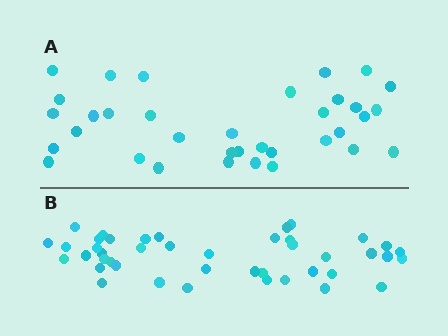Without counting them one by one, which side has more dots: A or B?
Region B (the bottom region) has more dots.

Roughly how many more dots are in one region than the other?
Region B has roughly 8 or so more dots than region A.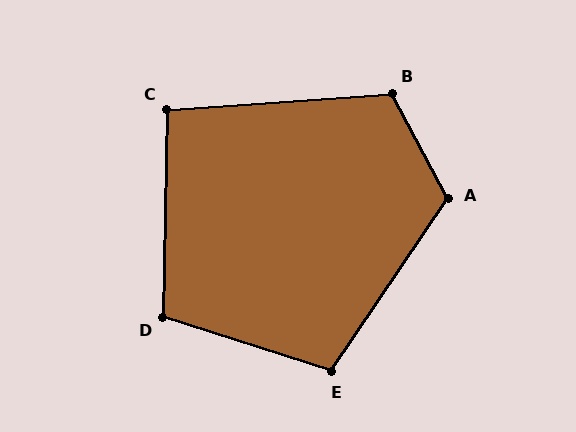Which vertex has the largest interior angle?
A, at approximately 118 degrees.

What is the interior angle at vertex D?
Approximately 107 degrees (obtuse).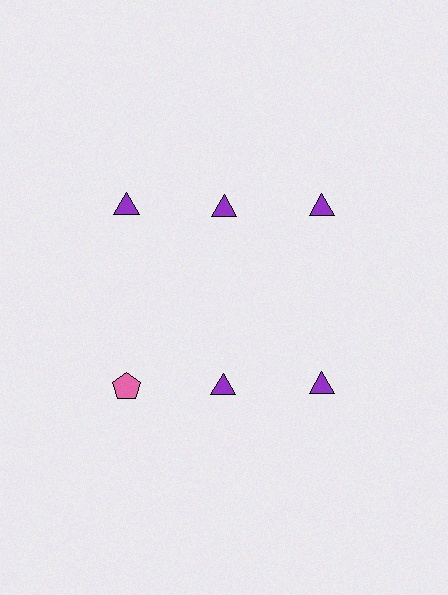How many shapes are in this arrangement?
There are 6 shapes arranged in a grid pattern.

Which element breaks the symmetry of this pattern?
The pink pentagon in the second row, leftmost column breaks the symmetry. All other shapes are purple triangles.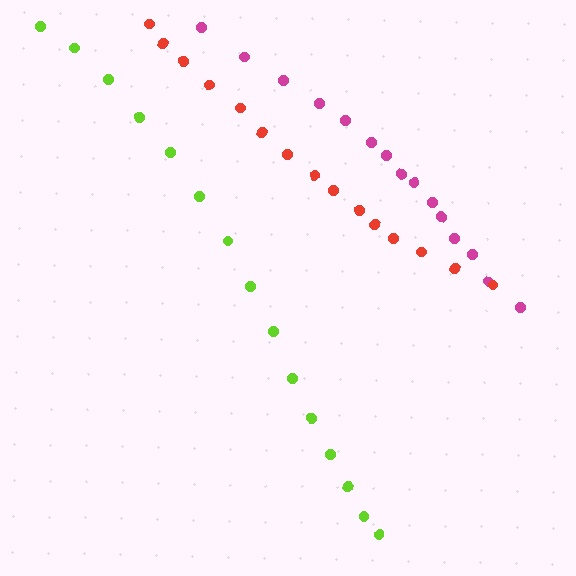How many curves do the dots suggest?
There are 3 distinct paths.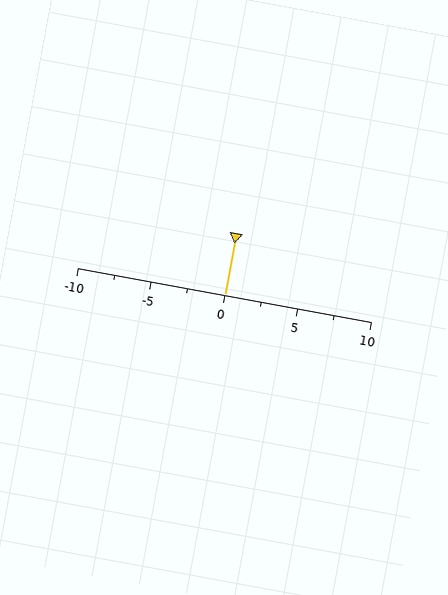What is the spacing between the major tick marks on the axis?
The major ticks are spaced 5 apart.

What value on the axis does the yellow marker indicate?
The marker indicates approximately 0.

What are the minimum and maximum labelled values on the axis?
The axis runs from -10 to 10.